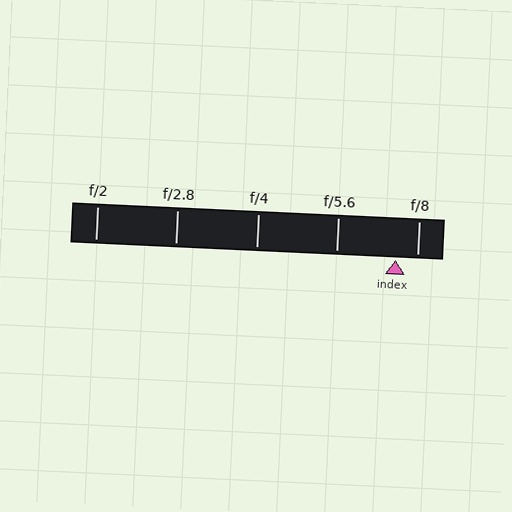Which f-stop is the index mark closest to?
The index mark is closest to f/8.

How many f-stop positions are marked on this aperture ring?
There are 5 f-stop positions marked.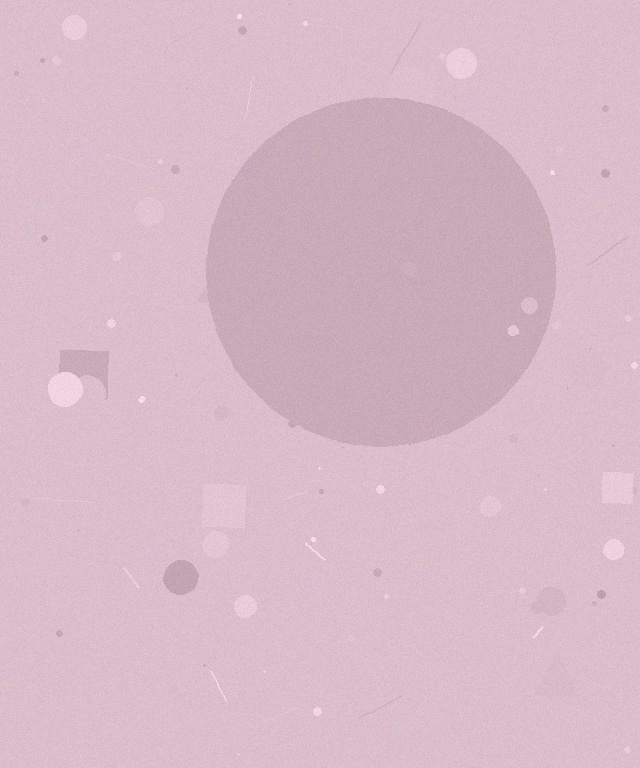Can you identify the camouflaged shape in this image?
The camouflaged shape is a circle.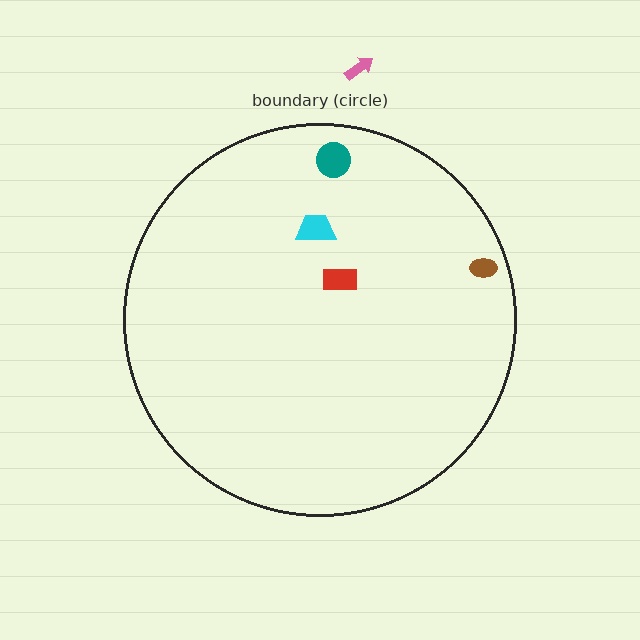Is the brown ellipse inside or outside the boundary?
Inside.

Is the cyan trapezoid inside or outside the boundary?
Inside.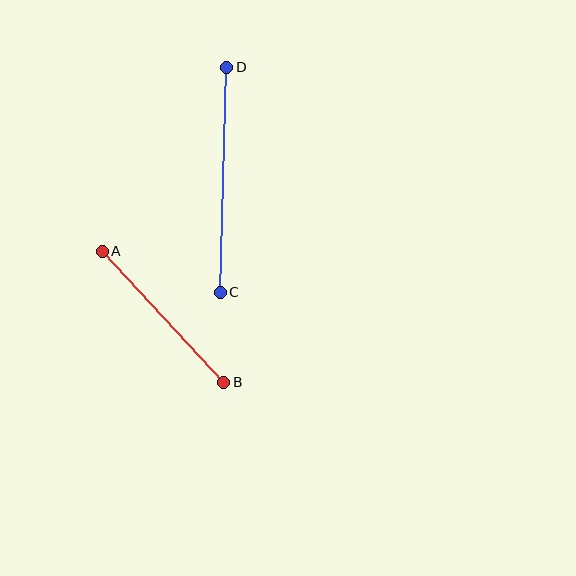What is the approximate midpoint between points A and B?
The midpoint is at approximately (163, 317) pixels.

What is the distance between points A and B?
The distance is approximately 179 pixels.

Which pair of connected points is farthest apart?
Points C and D are farthest apart.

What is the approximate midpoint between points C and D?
The midpoint is at approximately (224, 180) pixels.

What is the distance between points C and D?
The distance is approximately 225 pixels.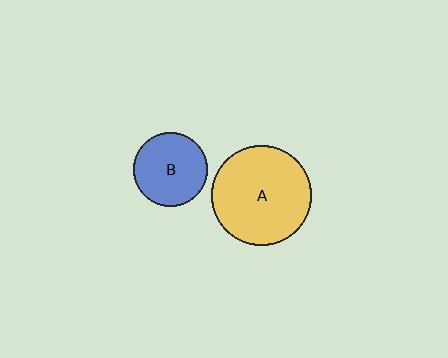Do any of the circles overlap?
No, none of the circles overlap.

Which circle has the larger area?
Circle A (yellow).